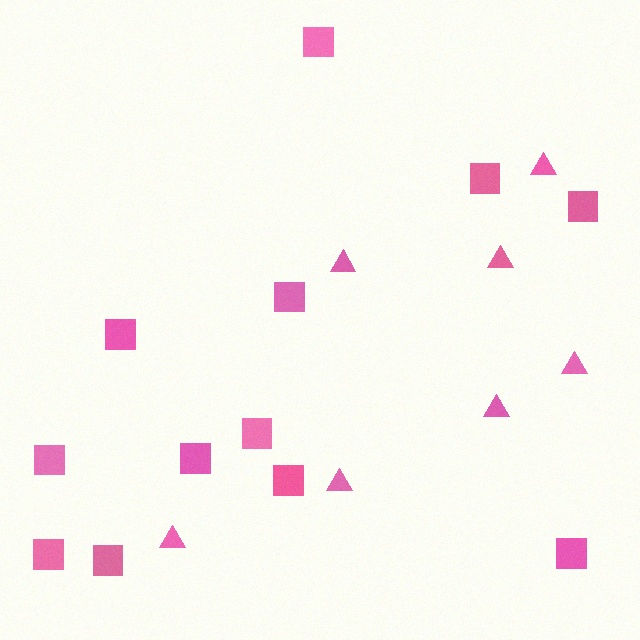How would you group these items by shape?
There are 2 groups: one group of triangles (7) and one group of squares (12).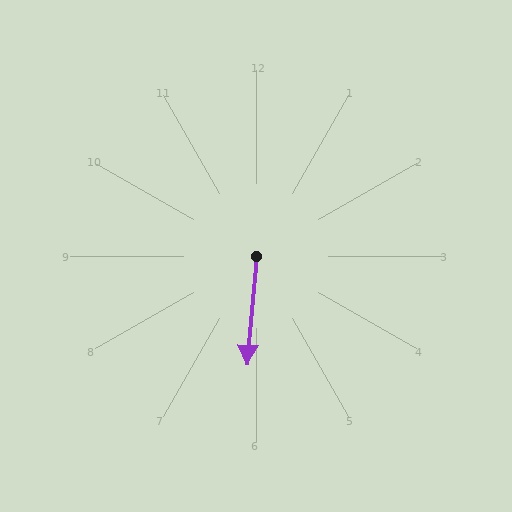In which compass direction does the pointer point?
South.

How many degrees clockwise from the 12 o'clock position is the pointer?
Approximately 185 degrees.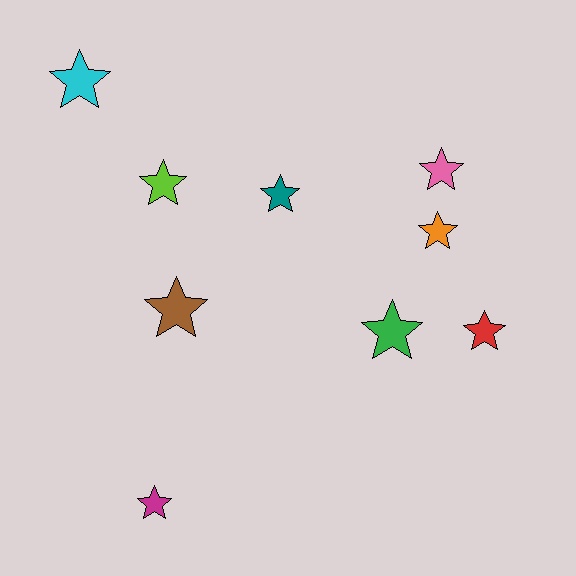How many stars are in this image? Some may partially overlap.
There are 9 stars.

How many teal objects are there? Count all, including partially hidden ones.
There is 1 teal object.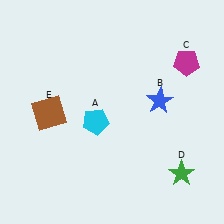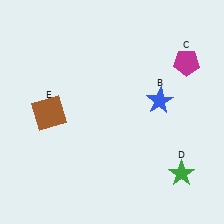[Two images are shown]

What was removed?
The cyan pentagon (A) was removed in Image 2.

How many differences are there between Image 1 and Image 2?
There is 1 difference between the two images.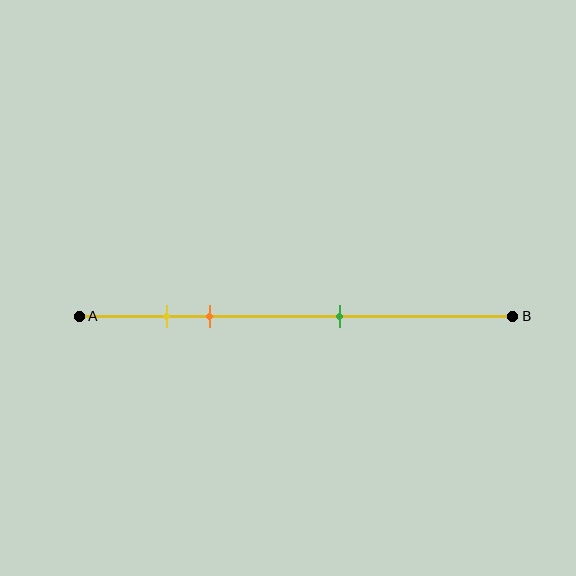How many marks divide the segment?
There are 3 marks dividing the segment.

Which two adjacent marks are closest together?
The yellow and orange marks are the closest adjacent pair.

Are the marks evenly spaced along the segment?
No, the marks are not evenly spaced.